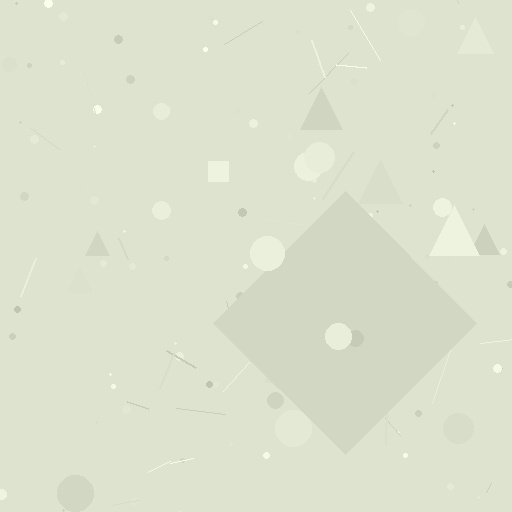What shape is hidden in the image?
A diamond is hidden in the image.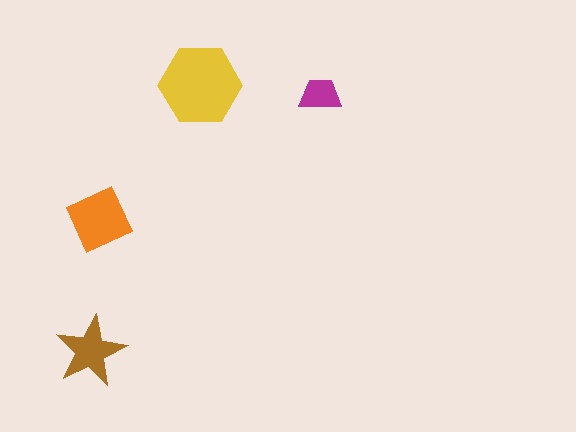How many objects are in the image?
There are 4 objects in the image.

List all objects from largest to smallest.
The yellow hexagon, the orange diamond, the brown star, the magenta trapezoid.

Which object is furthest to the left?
The brown star is leftmost.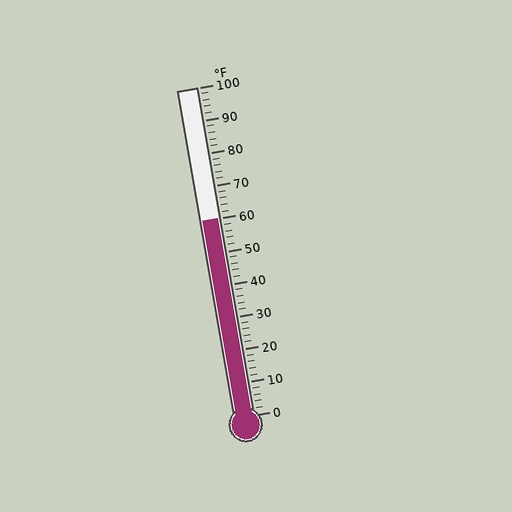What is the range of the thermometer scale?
The thermometer scale ranges from 0°F to 100°F.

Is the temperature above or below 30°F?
The temperature is above 30°F.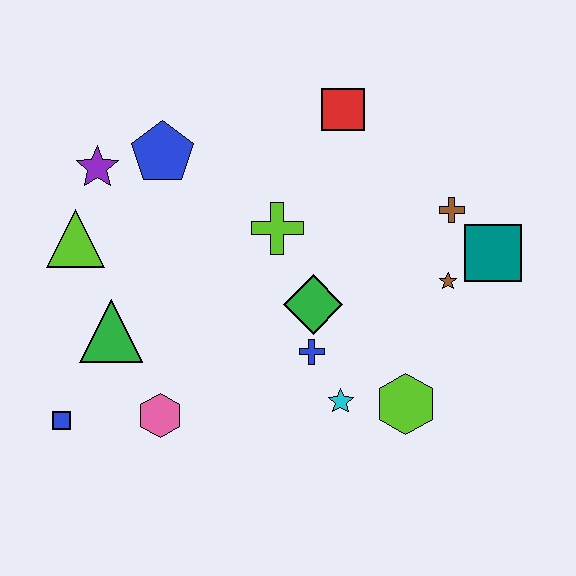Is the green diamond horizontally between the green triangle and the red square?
Yes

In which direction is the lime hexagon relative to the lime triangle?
The lime hexagon is to the right of the lime triangle.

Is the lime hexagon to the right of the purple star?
Yes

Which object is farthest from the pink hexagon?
The teal square is farthest from the pink hexagon.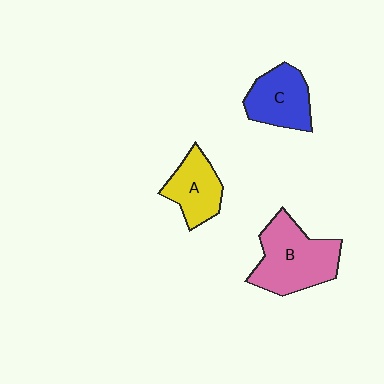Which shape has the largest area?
Shape B (pink).